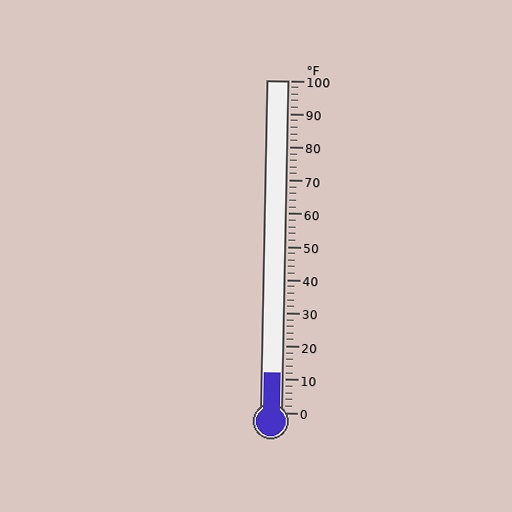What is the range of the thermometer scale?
The thermometer scale ranges from 0°F to 100°F.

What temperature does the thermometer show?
The thermometer shows approximately 12°F.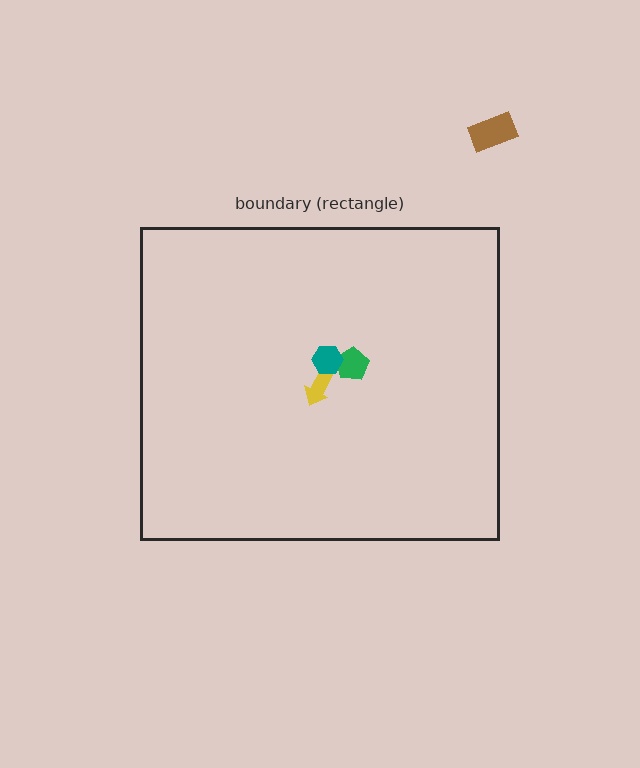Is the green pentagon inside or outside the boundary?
Inside.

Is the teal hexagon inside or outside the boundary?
Inside.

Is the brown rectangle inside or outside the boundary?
Outside.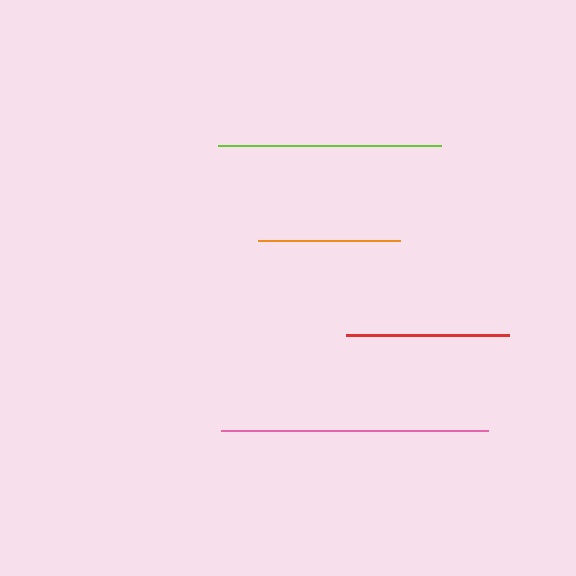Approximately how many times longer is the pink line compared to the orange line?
The pink line is approximately 1.9 times the length of the orange line.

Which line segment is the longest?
The pink line is the longest at approximately 267 pixels.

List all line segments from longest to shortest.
From longest to shortest: pink, lime, red, orange.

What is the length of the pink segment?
The pink segment is approximately 267 pixels long.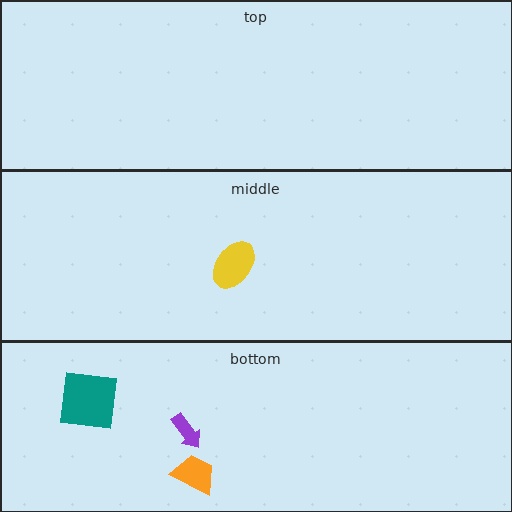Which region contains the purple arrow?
The bottom region.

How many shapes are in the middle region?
1.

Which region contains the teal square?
The bottom region.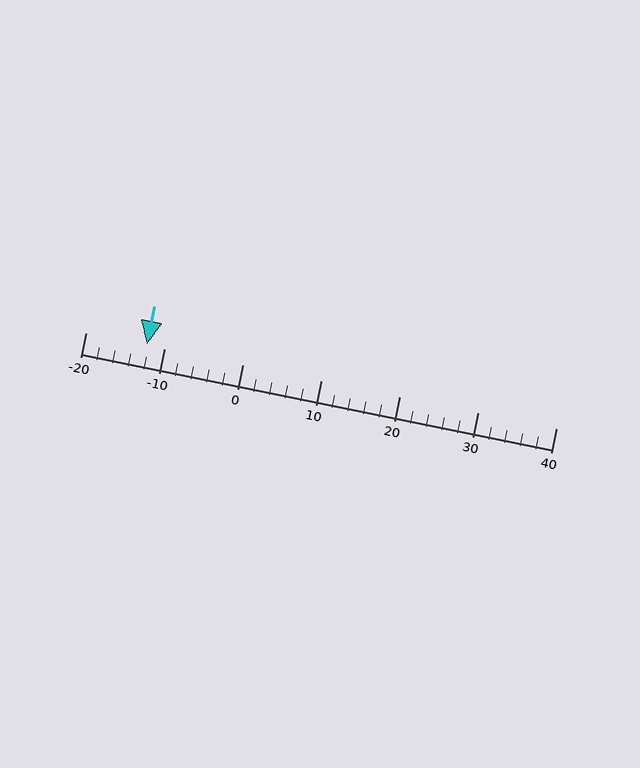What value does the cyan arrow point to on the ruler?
The cyan arrow points to approximately -12.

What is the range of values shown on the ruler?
The ruler shows values from -20 to 40.